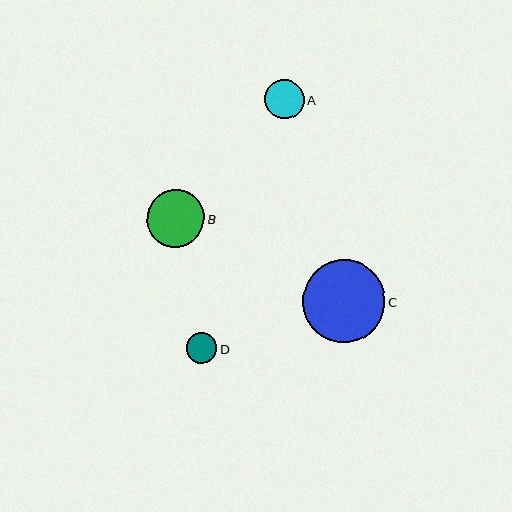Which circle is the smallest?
Circle D is the smallest with a size of approximately 31 pixels.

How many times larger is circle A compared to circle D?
Circle A is approximately 1.3 times the size of circle D.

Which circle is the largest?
Circle C is the largest with a size of approximately 83 pixels.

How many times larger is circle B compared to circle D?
Circle B is approximately 1.9 times the size of circle D.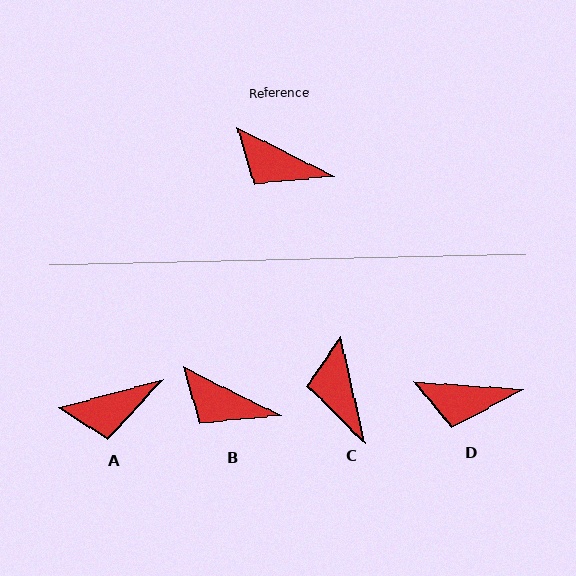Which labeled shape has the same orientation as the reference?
B.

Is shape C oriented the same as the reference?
No, it is off by about 51 degrees.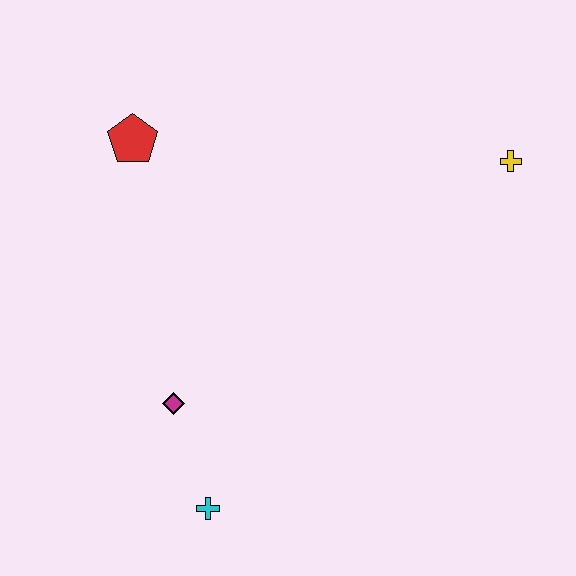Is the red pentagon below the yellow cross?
No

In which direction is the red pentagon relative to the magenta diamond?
The red pentagon is above the magenta diamond.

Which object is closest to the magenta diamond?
The cyan cross is closest to the magenta diamond.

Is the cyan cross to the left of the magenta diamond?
No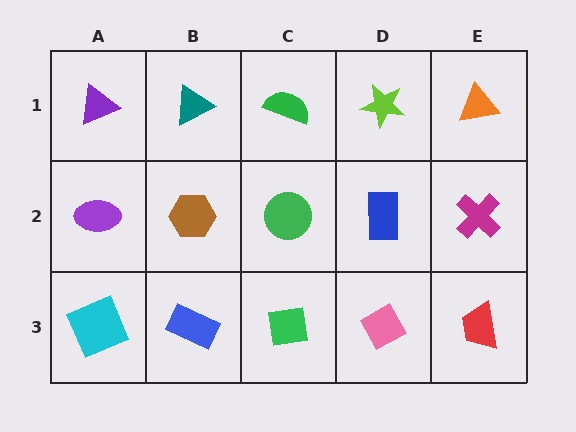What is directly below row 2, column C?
A green square.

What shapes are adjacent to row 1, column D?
A blue rectangle (row 2, column D), a green semicircle (row 1, column C), an orange triangle (row 1, column E).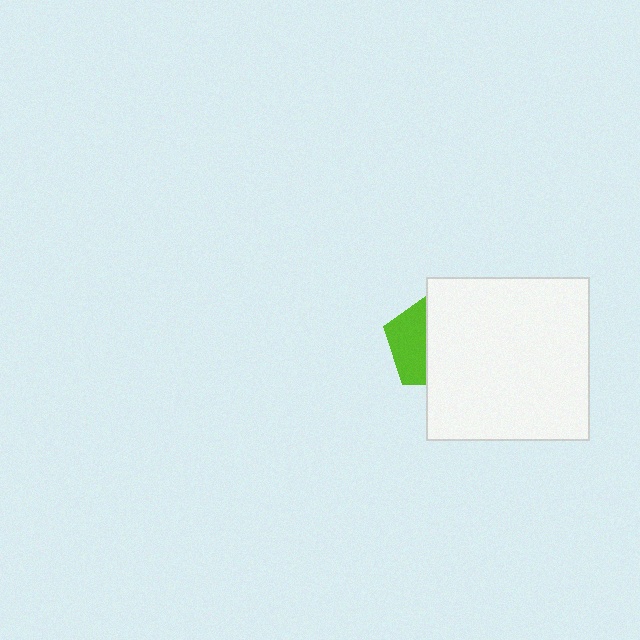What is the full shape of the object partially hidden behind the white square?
The partially hidden object is a lime pentagon.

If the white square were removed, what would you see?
You would see the complete lime pentagon.